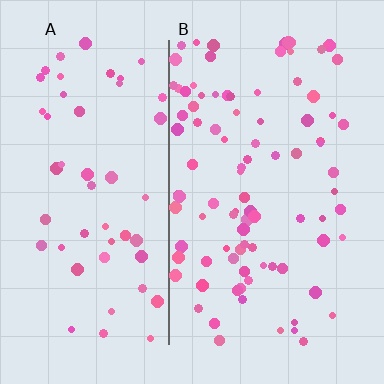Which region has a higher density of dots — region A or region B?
B (the right).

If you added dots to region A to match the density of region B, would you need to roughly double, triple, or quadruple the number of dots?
Approximately double.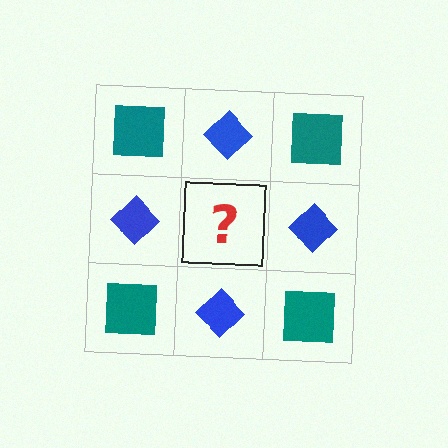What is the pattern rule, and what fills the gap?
The rule is that it alternates teal square and blue diamond in a checkerboard pattern. The gap should be filled with a teal square.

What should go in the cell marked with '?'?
The missing cell should contain a teal square.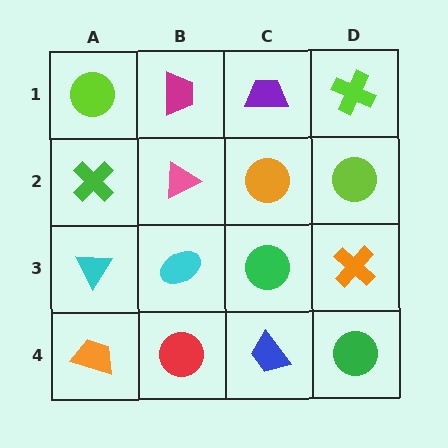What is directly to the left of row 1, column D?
A purple trapezoid.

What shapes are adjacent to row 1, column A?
A green cross (row 2, column A), a magenta trapezoid (row 1, column B).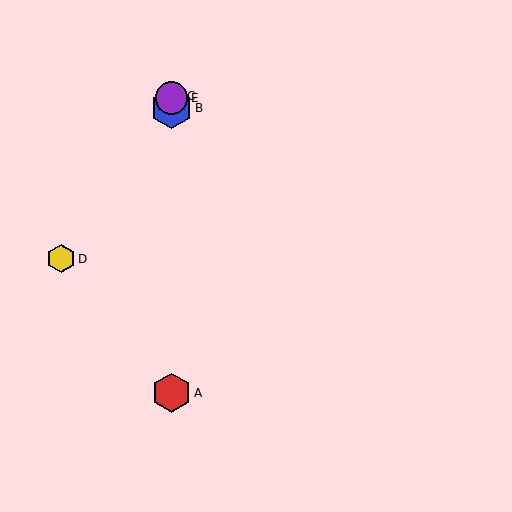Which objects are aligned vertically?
Objects A, B, C, E are aligned vertically.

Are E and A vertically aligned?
Yes, both are at x≈171.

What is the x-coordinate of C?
Object C is at x≈171.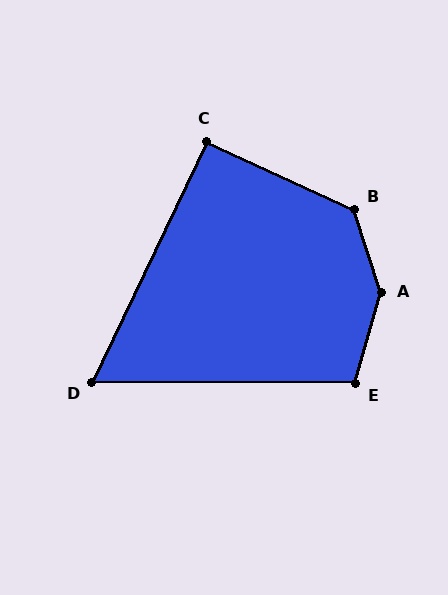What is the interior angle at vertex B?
Approximately 133 degrees (obtuse).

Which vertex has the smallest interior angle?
D, at approximately 65 degrees.